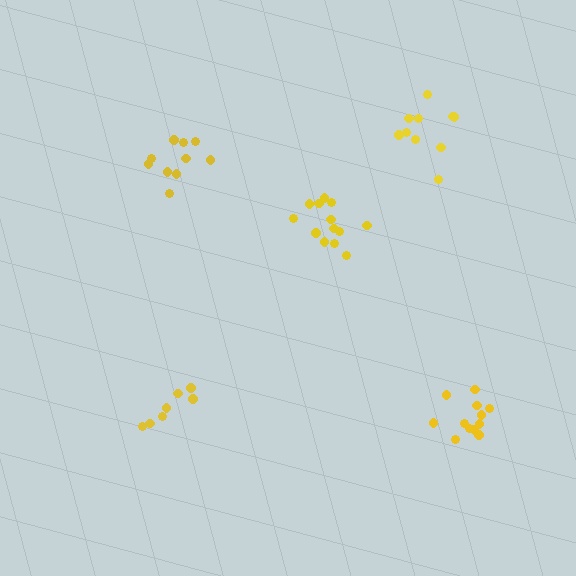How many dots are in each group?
Group 1: 10 dots, Group 2: 13 dots, Group 3: 7 dots, Group 4: 10 dots, Group 5: 12 dots (52 total).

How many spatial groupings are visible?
There are 5 spatial groupings.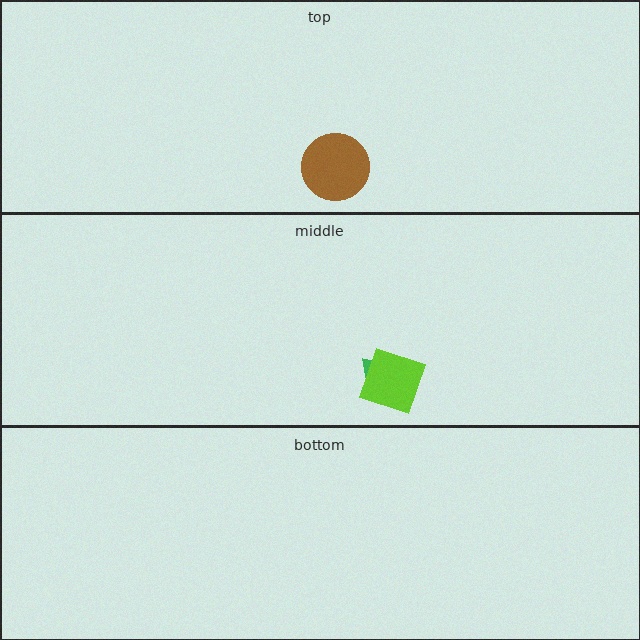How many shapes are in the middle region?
2.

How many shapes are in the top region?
1.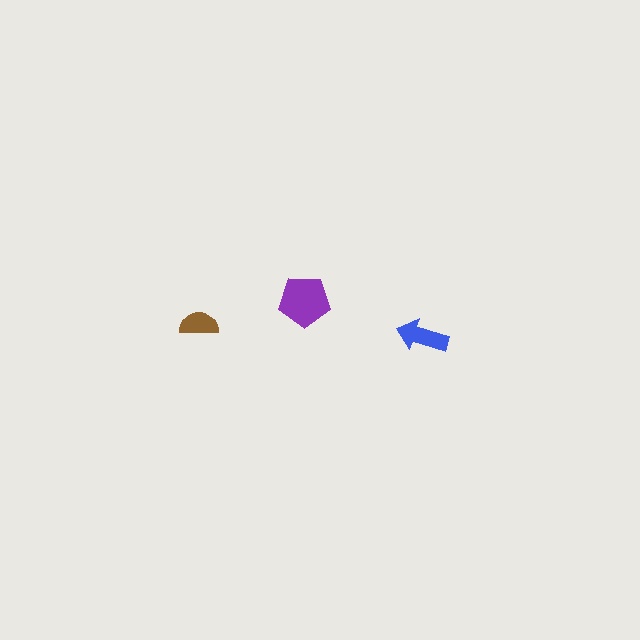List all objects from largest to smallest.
The purple pentagon, the blue arrow, the brown semicircle.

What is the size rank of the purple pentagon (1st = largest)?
1st.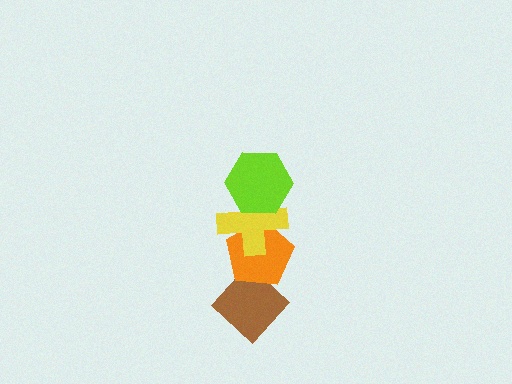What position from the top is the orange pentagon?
The orange pentagon is 3rd from the top.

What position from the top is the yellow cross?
The yellow cross is 2nd from the top.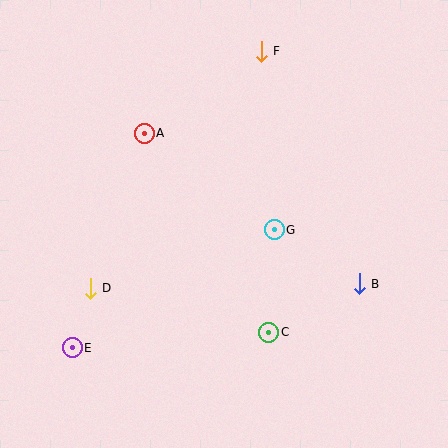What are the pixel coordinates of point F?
Point F is at (261, 51).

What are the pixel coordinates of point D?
Point D is at (90, 288).